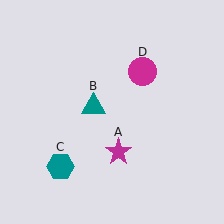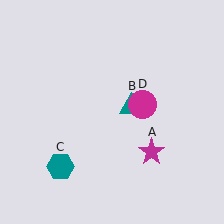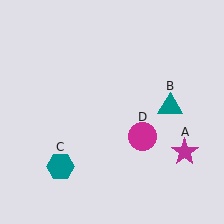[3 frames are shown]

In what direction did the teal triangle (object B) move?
The teal triangle (object B) moved right.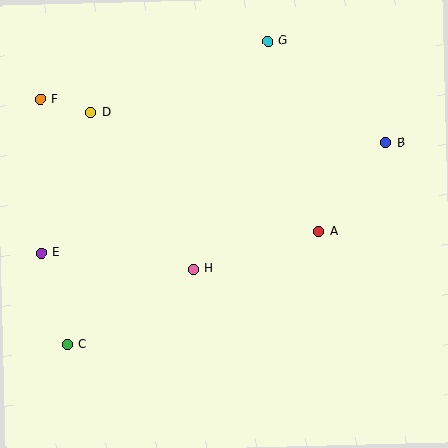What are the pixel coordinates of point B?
Point B is at (386, 143).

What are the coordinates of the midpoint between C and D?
The midpoint between C and D is at (79, 228).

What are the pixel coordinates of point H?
Point H is at (193, 269).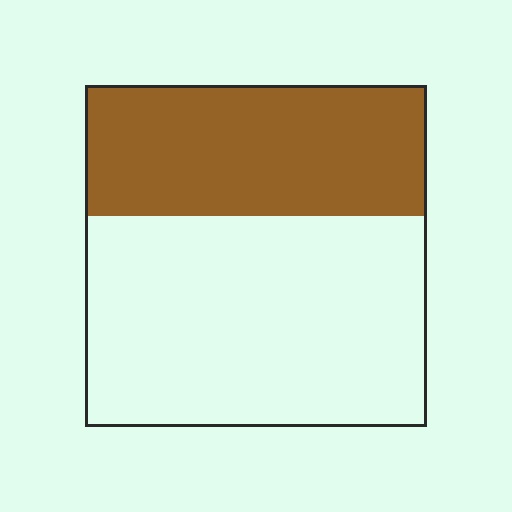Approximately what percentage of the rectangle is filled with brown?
Approximately 40%.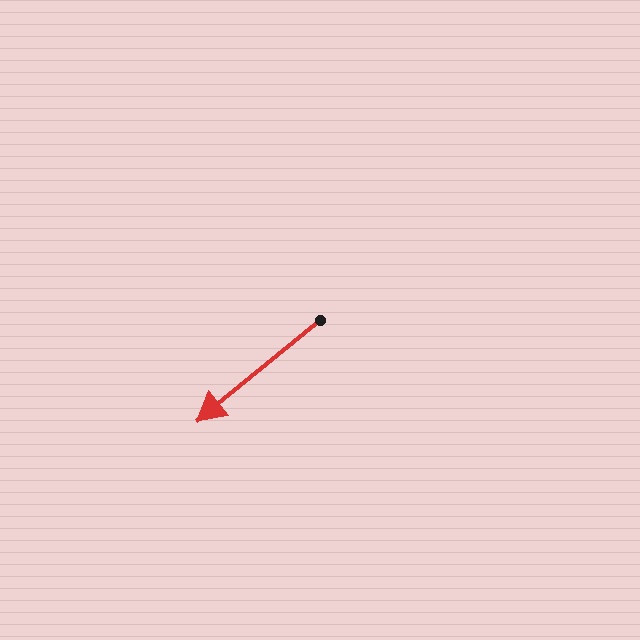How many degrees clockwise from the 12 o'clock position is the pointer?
Approximately 231 degrees.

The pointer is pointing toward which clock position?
Roughly 8 o'clock.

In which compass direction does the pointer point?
Southwest.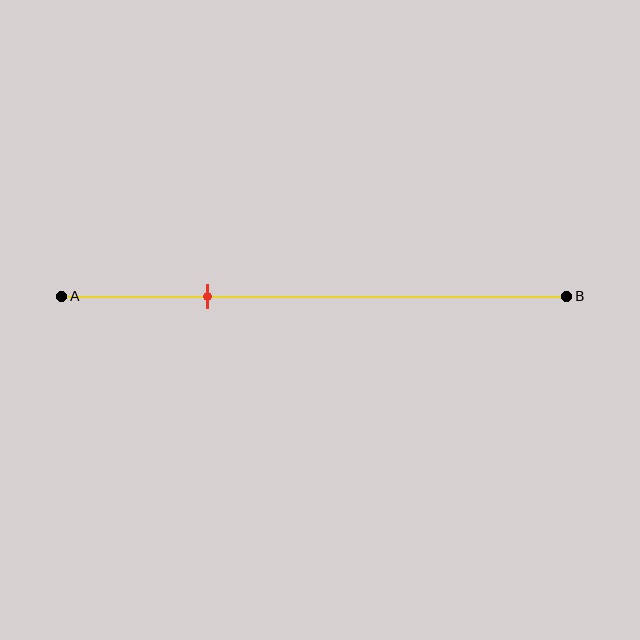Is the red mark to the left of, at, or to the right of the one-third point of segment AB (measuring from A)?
The red mark is to the left of the one-third point of segment AB.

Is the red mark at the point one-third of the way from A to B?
No, the mark is at about 30% from A, not at the 33% one-third point.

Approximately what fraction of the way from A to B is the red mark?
The red mark is approximately 30% of the way from A to B.